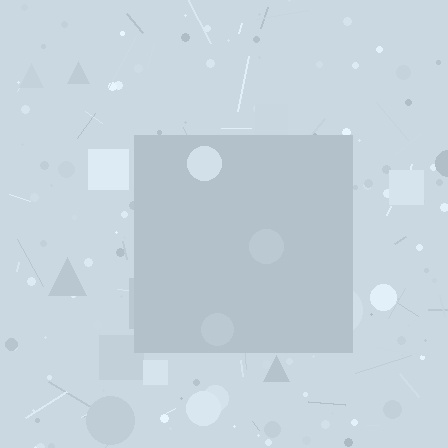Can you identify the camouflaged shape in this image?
The camouflaged shape is a square.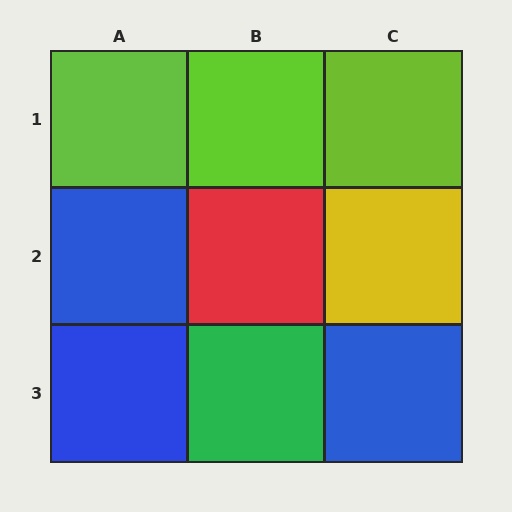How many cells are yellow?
1 cell is yellow.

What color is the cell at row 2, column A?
Blue.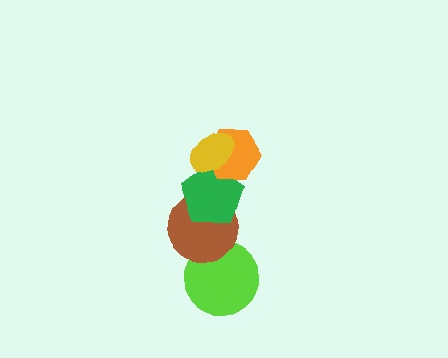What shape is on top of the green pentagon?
The orange hexagon is on top of the green pentagon.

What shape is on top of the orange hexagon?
The yellow ellipse is on top of the orange hexagon.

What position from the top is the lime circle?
The lime circle is 5th from the top.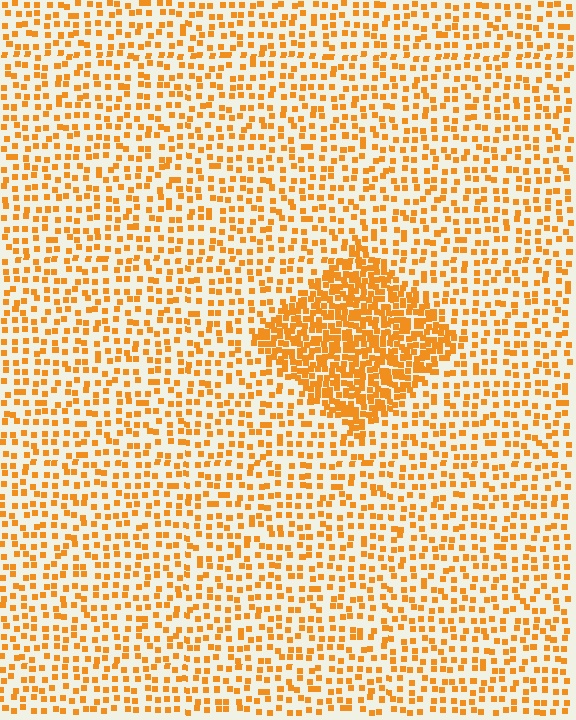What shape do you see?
I see a diamond.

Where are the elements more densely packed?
The elements are more densely packed inside the diamond boundary.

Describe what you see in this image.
The image contains small orange elements arranged at two different densities. A diamond-shaped region is visible where the elements are more densely packed than the surrounding area.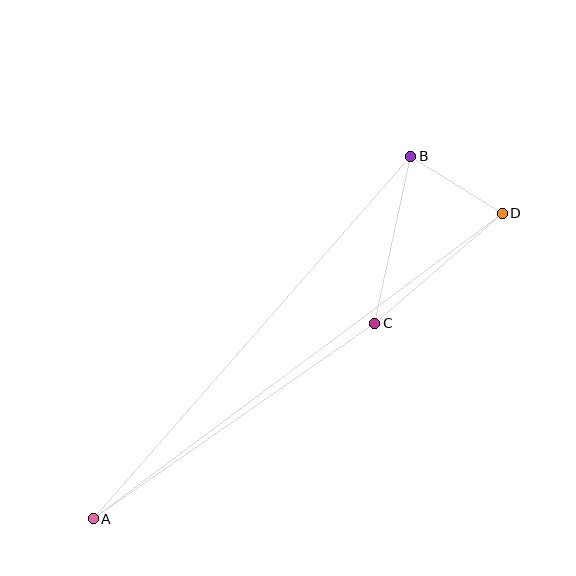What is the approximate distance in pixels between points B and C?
The distance between B and C is approximately 171 pixels.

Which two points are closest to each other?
Points B and D are closest to each other.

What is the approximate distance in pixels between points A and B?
The distance between A and B is approximately 482 pixels.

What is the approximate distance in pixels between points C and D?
The distance between C and D is approximately 168 pixels.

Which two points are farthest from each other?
Points A and D are farthest from each other.